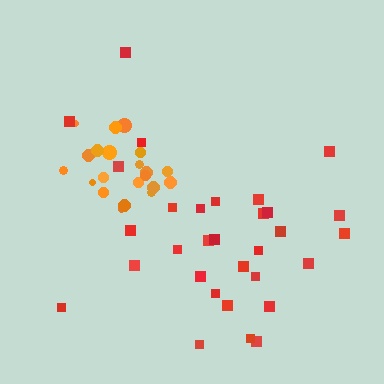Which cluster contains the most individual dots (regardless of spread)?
Red (31).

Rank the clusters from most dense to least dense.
orange, red.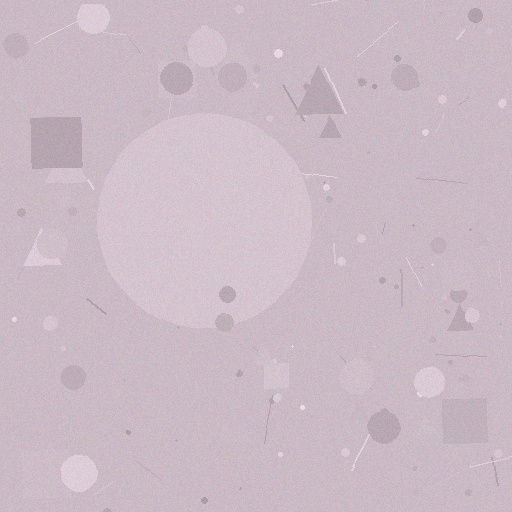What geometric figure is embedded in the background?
A circle is embedded in the background.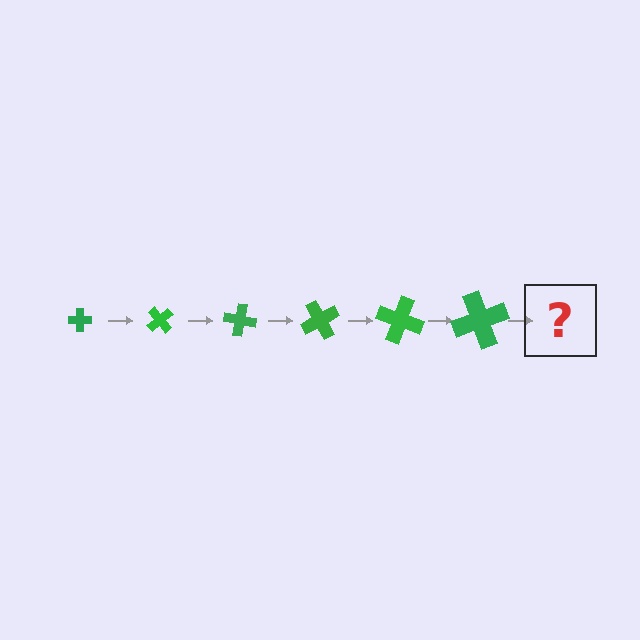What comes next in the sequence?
The next element should be a cross, larger than the previous one and rotated 300 degrees from the start.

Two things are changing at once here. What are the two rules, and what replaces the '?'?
The two rules are that the cross grows larger each step and it rotates 50 degrees each step. The '?' should be a cross, larger than the previous one and rotated 300 degrees from the start.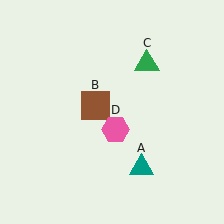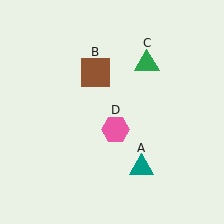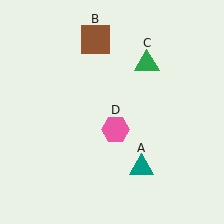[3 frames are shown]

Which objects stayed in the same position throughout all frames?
Teal triangle (object A) and green triangle (object C) and pink hexagon (object D) remained stationary.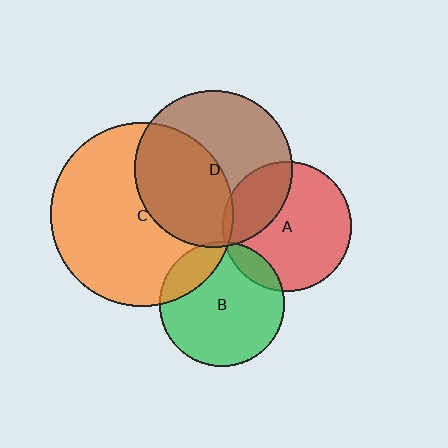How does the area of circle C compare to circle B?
Approximately 2.2 times.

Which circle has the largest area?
Circle C (orange).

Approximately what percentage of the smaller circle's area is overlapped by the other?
Approximately 5%.